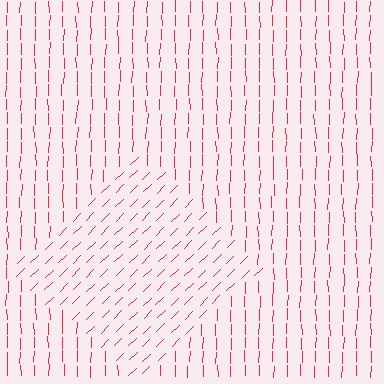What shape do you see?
I see a diamond.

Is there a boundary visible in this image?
Yes, there is a texture boundary formed by a change in line orientation.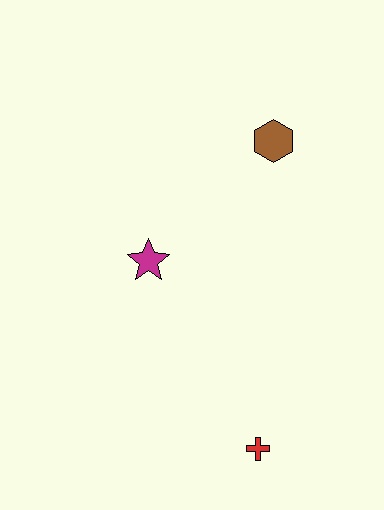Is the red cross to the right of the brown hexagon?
No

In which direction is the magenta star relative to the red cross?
The magenta star is above the red cross.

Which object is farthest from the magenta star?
The red cross is farthest from the magenta star.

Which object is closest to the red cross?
The magenta star is closest to the red cross.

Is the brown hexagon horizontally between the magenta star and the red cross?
No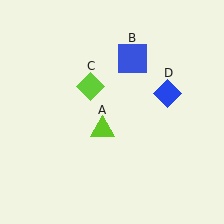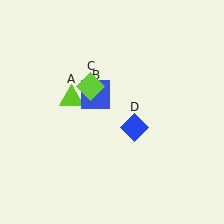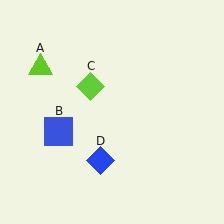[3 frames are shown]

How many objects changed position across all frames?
3 objects changed position: lime triangle (object A), blue square (object B), blue diamond (object D).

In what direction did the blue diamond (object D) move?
The blue diamond (object D) moved down and to the left.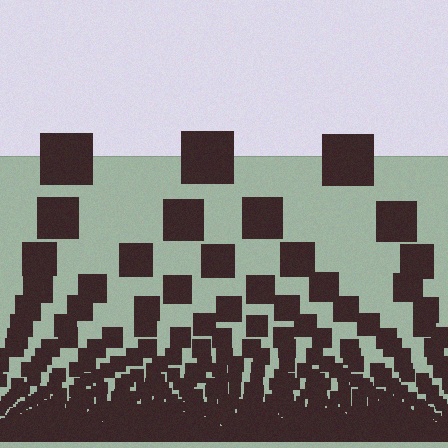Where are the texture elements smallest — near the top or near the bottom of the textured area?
Near the bottom.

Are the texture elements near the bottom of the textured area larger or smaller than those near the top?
Smaller. The gradient is inverted — elements near the bottom are smaller and denser.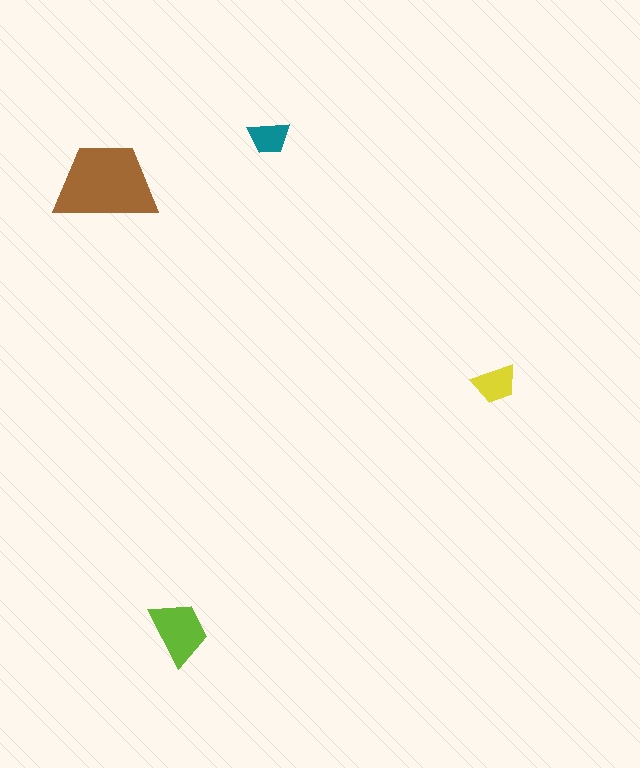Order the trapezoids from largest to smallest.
the brown one, the lime one, the yellow one, the teal one.